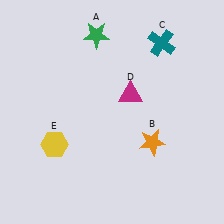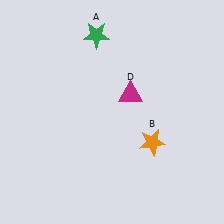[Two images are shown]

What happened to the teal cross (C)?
The teal cross (C) was removed in Image 2. It was in the top-right area of Image 1.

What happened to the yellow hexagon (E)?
The yellow hexagon (E) was removed in Image 2. It was in the bottom-left area of Image 1.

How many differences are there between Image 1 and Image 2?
There are 2 differences between the two images.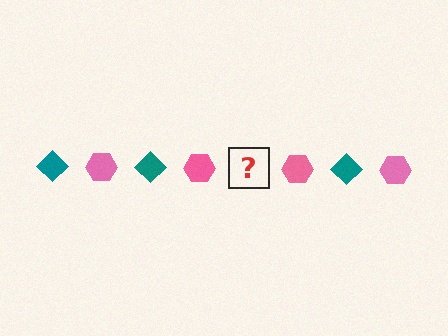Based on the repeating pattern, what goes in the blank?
The blank should be a teal diamond.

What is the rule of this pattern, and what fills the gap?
The rule is that the pattern alternates between teal diamond and pink hexagon. The gap should be filled with a teal diamond.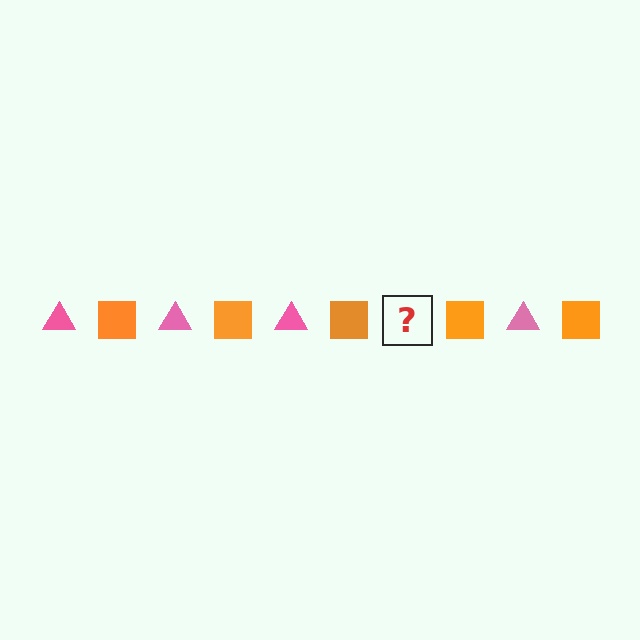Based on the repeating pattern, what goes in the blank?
The blank should be a pink triangle.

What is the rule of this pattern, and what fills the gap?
The rule is that the pattern alternates between pink triangle and orange square. The gap should be filled with a pink triangle.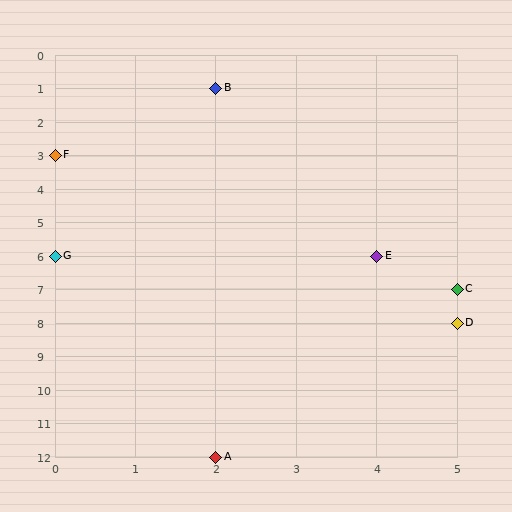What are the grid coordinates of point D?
Point D is at grid coordinates (5, 8).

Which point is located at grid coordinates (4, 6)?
Point E is at (4, 6).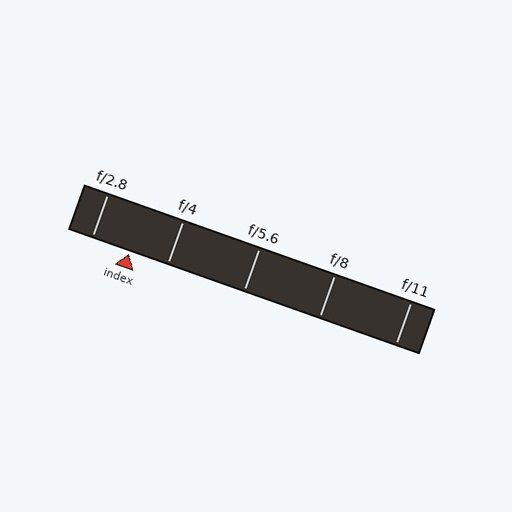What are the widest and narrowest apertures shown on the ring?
The widest aperture shown is f/2.8 and the narrowest is f/11.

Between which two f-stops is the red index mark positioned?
The index mark is between f/2.8 and f/4.